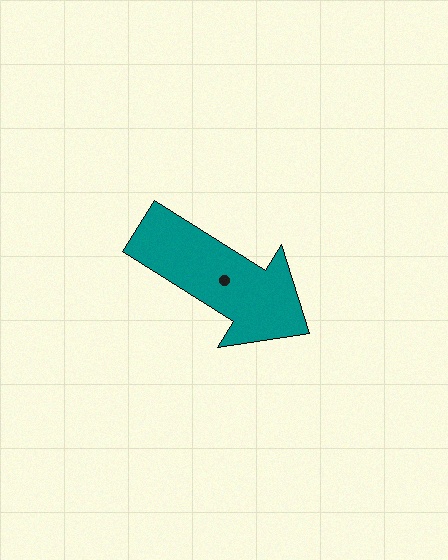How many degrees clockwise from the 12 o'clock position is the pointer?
Approximately 122 degrees.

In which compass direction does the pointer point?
Southeast.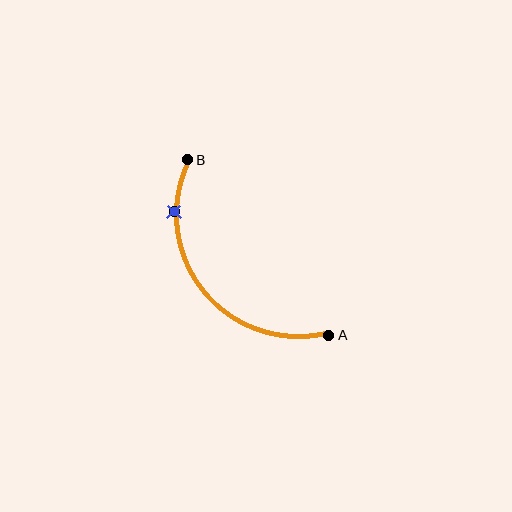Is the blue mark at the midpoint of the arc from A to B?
No. The blue mark lies on the arc but is closer to endpoint B. The arc midpoint would be at the point on the curve equidistant along the arc from both A and B.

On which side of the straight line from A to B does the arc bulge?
The arc bulges below and to the left of the straight line connecting A and B.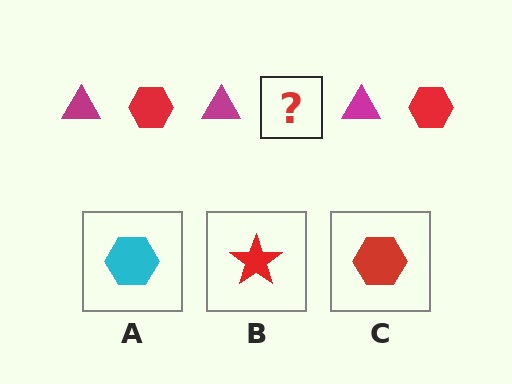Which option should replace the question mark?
Option C.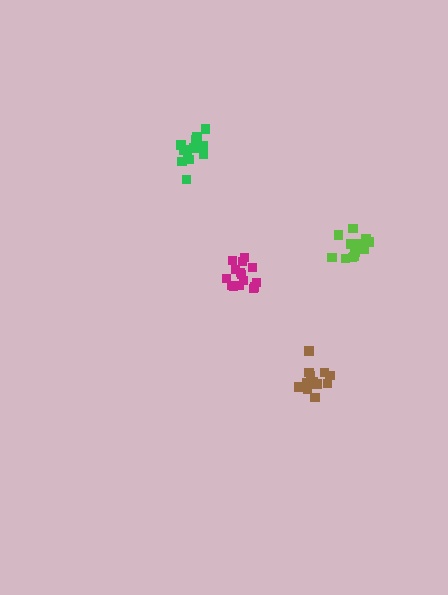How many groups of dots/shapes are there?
There are 4 groups.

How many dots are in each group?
Group 1: 13 dots, Group 2: 15 dots, Group 3: 13 dots, Group 4: 13 dots (54 total).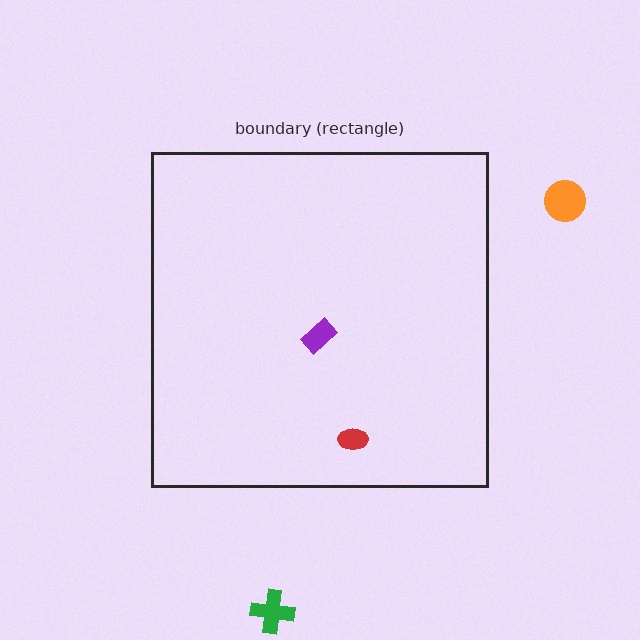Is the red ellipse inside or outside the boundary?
Inside.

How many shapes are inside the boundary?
2 inside, 2 outside.